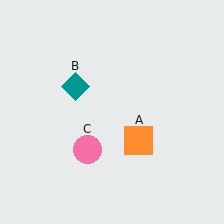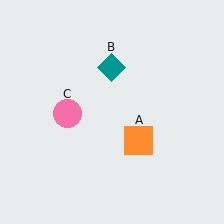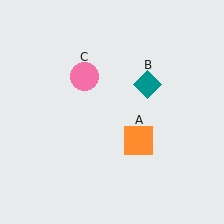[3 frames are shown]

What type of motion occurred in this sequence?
The teal diamond (object B), pink circle (object C) rotated clockwise around the center of the scene.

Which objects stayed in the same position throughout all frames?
Orange square (object A) remained stationary.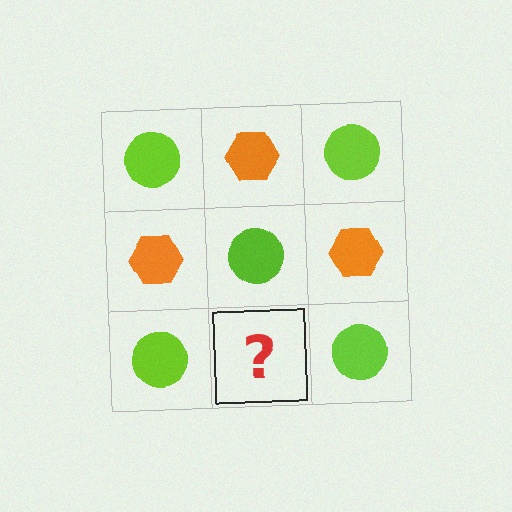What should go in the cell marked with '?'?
The missing cell should contain an orange hexagon.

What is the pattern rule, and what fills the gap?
The rule is that it alternates lime circle and orange hexagon in a checkerboard pattern. The gap should be filled with an orange hexagon.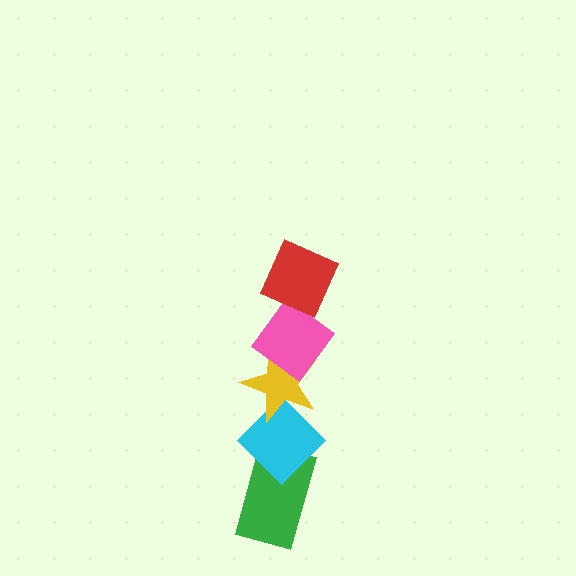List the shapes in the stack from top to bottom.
From top to bottom: the red diamond, the pink diamond, the yellow star, the cyan diamond, the green rectangle.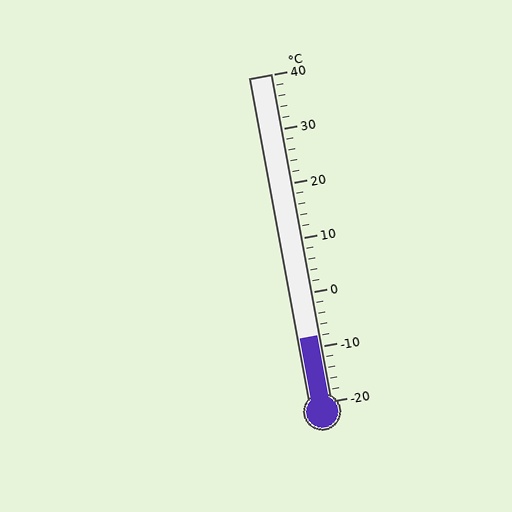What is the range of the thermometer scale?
The thermometer scale ranges from -20°C to 40°C.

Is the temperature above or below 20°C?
The temperature is below 20°C.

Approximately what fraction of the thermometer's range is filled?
The thermometer is filled to approximately 20% of its range.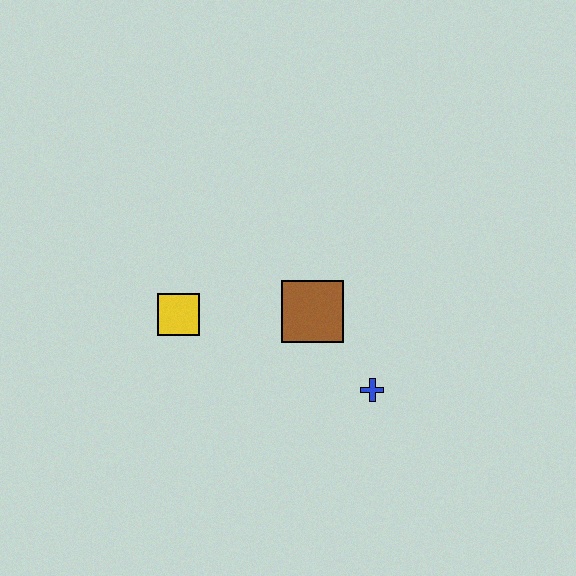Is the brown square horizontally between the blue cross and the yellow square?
Yes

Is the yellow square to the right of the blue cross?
No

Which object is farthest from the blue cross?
The yellow square is farthest from the blue cross.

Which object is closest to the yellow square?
The brown square is closest to the yellow square.